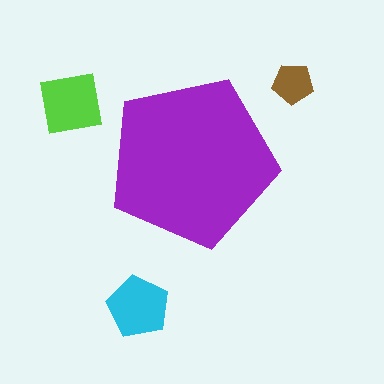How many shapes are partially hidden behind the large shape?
0 shapes are partially hidden.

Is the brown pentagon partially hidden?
No, the brown pentagon is fully visible.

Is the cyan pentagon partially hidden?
No, the cyan pentagon is fully visible.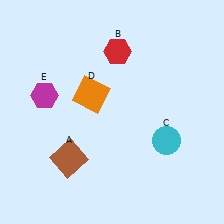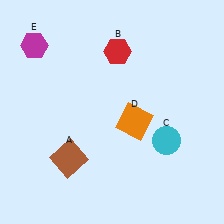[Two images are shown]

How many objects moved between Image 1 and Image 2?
2 objects moved between the two images.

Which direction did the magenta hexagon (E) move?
The magenta hexagon (E) moved up.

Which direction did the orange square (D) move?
The orange square (D) moved right.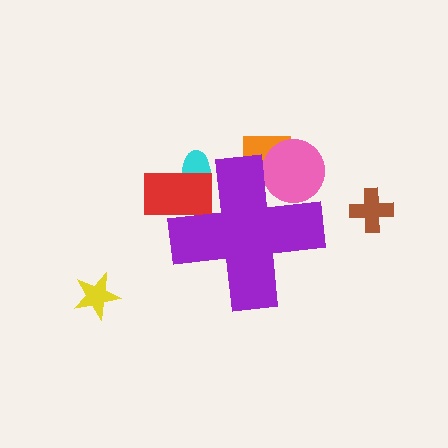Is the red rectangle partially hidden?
Yes, the red rectangle is partially hidden behind the purple cross.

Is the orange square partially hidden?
Yes, the orange square is partially hidden behind the purple cross.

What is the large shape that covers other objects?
A purple cross.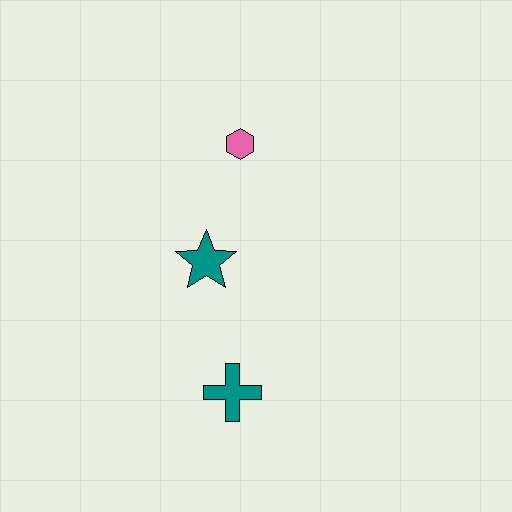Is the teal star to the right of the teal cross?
No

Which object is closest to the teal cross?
The teal star is closest to the teal cross.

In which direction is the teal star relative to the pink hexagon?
The teal star is below the pink hexagon.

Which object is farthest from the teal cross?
The pink hexagon is farthest from the teal cross.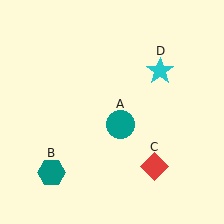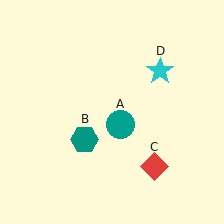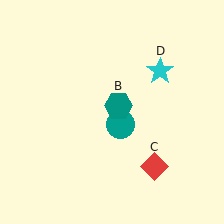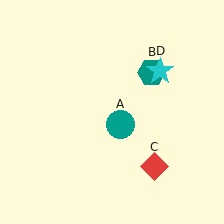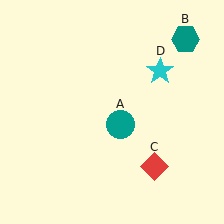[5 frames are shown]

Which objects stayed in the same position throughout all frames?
Teal circle (object A) and red diamond (object C) and cyan star (object D) remained stationary.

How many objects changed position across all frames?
1 object changed position: teal hexagon (object B).